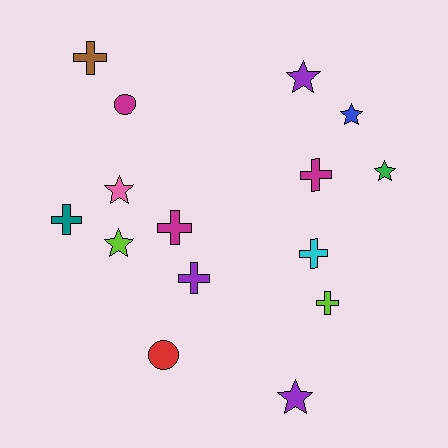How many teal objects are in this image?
There is 1 teal object.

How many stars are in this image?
There are 6 stars.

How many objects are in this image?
There are 15 objects.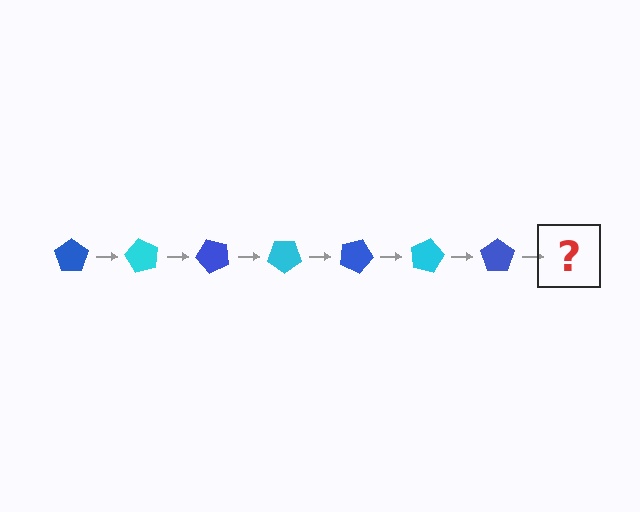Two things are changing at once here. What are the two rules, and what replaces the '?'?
The two rules are that it rotates 60 degrees each step and the color cycles through blue and cyan. The '?' should be a cyan pentagon, rotated 420 degrees from the start.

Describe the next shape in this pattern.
It should be a cyan pentagon, rotated 420 degrees from the start.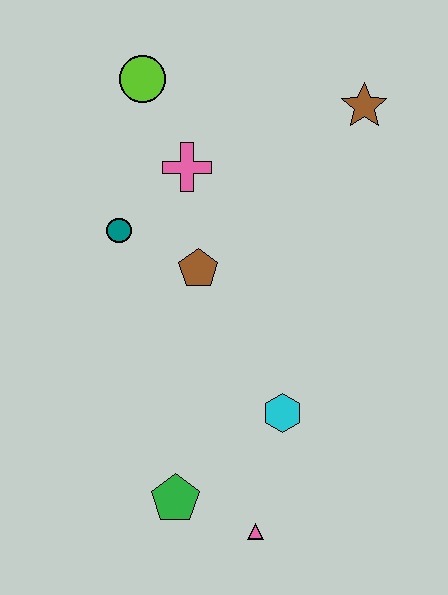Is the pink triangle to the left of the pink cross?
No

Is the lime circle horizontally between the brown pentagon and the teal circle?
Yes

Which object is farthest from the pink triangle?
The lime circle is farthest from the pink triangle.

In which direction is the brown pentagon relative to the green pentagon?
The brown pentagon is above the green pentagon.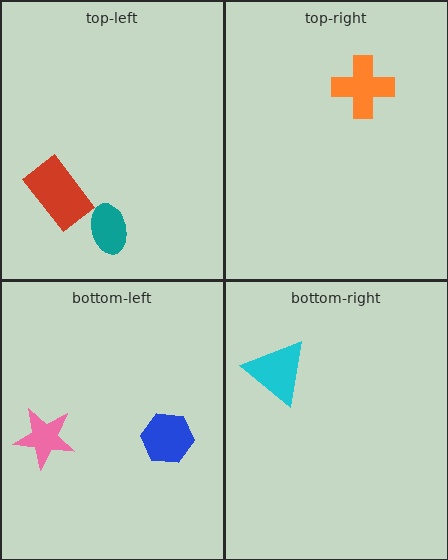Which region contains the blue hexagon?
The bottom-left region.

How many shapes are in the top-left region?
2.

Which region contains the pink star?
The bottom-left region.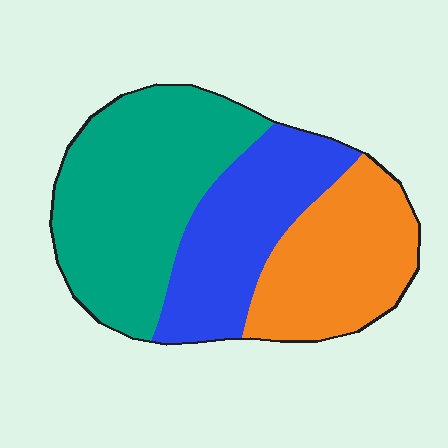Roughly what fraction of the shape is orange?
Orange takes up about one quarter (1/4) of the shape.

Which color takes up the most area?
Teal, at roughly 45%.